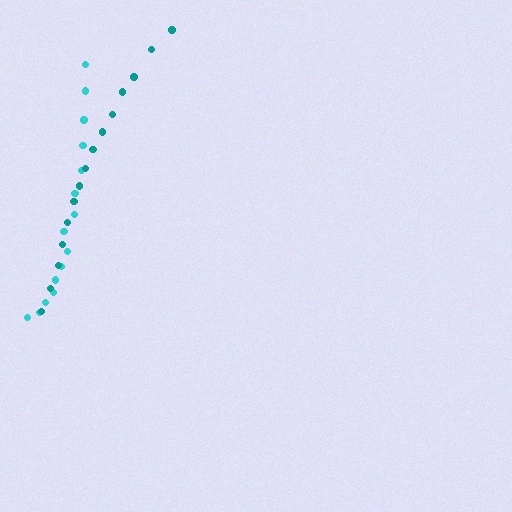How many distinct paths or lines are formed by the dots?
There are 2 distinct paths.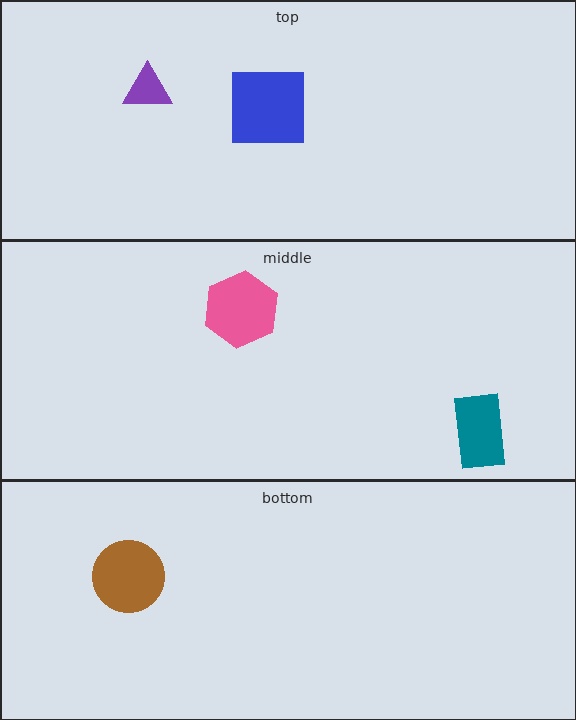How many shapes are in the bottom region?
1.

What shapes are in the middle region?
The teal rectangle, the pink hexagon.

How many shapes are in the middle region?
2.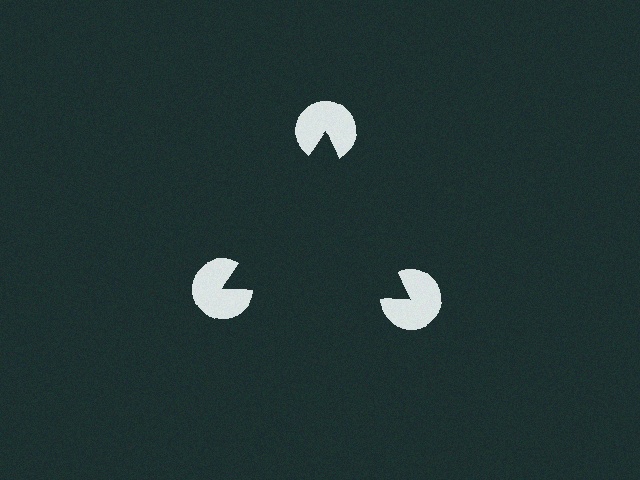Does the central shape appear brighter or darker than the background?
It typically appears slightly darker than the background, even though no actual brightness change is drawn.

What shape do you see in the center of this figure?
An illusory triangle — its edges are inferred from the aligned wedge cuts in the pac-man discs, not physically drawn.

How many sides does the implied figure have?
3 sides.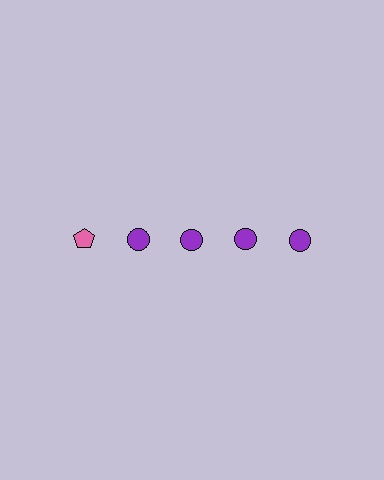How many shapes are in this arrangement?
There are 5 shapes arranged in a grid pattern.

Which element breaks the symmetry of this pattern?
The pink pentagon in the top row, leftmost column breaks the symmetry. All other shapes are purple circles.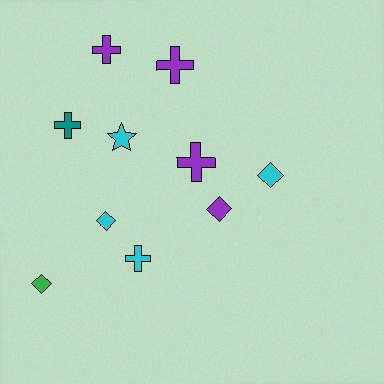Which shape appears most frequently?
Cross, with 5 objects.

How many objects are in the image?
There are 10 objects.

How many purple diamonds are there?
There is 1 purple diamond.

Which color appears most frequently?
Cyan, with 4 objects.